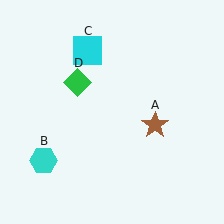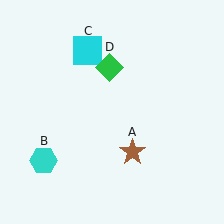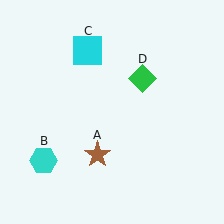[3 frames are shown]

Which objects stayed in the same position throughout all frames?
Cyan hexagon (object B) and cyan square (object C) remained stationary.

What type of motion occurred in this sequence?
The brown star (object A), green diamond (object D) rotated clockwise around the center of the scene.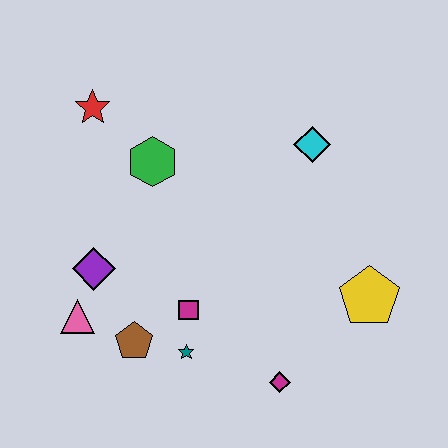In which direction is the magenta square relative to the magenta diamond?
The magenta square is to the left of the magenta diamond.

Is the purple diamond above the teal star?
Yes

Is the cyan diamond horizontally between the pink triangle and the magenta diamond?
No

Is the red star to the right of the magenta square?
No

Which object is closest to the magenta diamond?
The teal star is closest to the magenta diamond.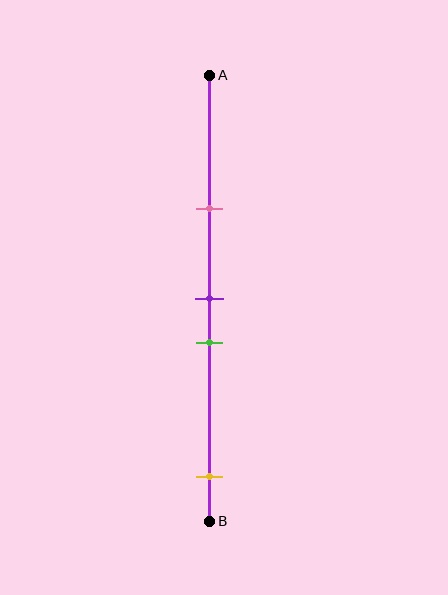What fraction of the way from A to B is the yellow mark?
The yellow mark is approximately 90% (0.9) of the way from A to B.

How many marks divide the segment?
There are 4 marks dividing the segment.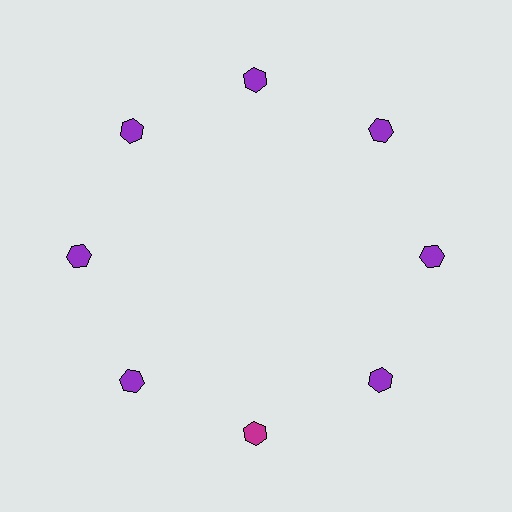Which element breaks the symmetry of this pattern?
The magenta hexagon at roughly the 6 o'clock position breaks the symmetry. All other shapes are purple hexagons.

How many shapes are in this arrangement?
There are 8 shapes arranged in a ring pattern.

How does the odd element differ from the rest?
It has a different color: magenta instead of purple.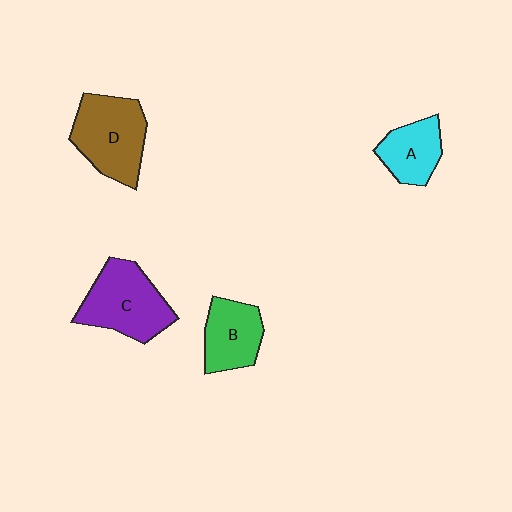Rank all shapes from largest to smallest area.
From largest to smallest: D (brown), C (purple), B (green), A (cyan).